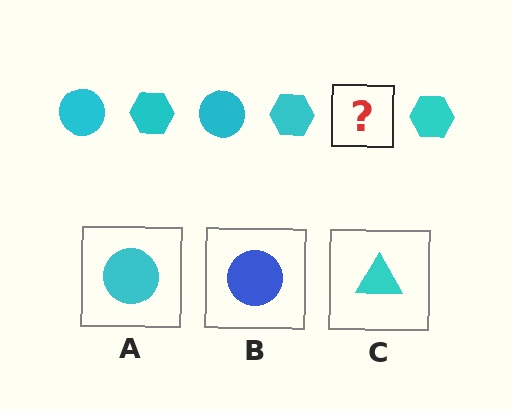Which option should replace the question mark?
Option A.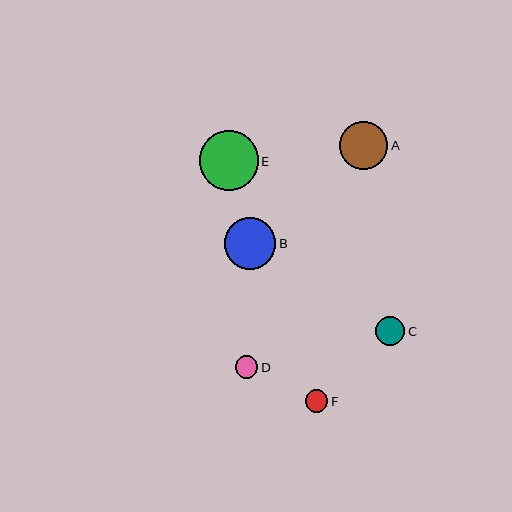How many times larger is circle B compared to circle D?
Circle B is approximately 2.3 times the size of circle D.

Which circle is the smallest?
Circle D is the smallest with a size of approximately 22 pixels.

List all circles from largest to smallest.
From largest to smallest: E, B, A, C, F, D.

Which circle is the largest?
Circle E is the largest with a size of approximately 59 pixels.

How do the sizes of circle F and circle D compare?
Circle F and circle D are approximately the same size.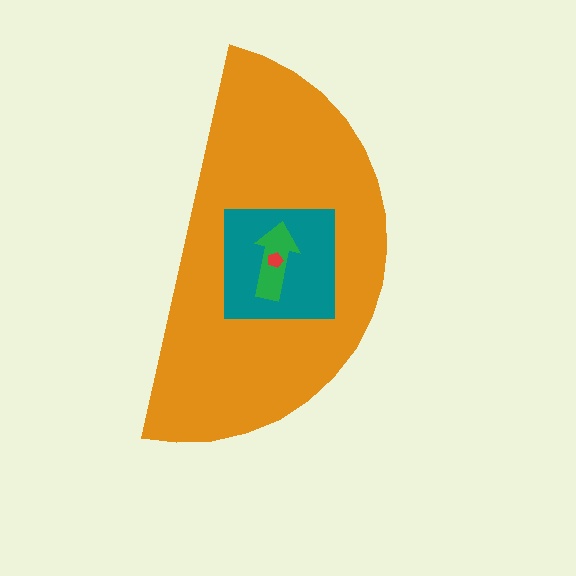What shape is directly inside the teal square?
The green arrow.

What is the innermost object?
The red pentagon.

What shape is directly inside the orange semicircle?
The teal square.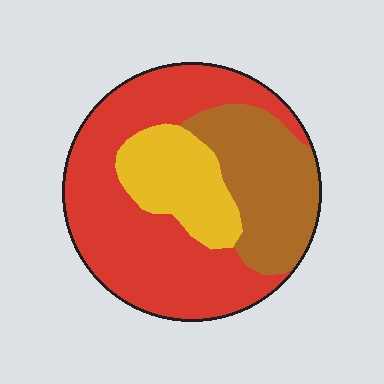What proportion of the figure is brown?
Brown takes up about one quarter (1/4) of the figure.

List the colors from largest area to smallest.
From largest to smallest: red, brown, yellow.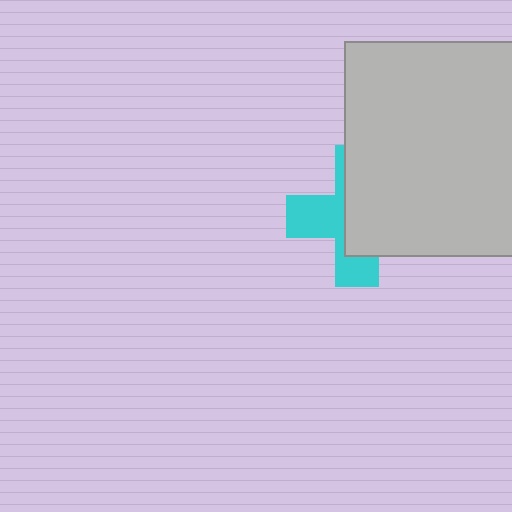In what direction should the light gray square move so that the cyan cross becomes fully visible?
The light gray square should move right. That is the shortest direction to clear the overlap and leave the cyan cross fully visible.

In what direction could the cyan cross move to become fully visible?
The cyan cross could move left. That would shift it out from behind the light gray square entirely.